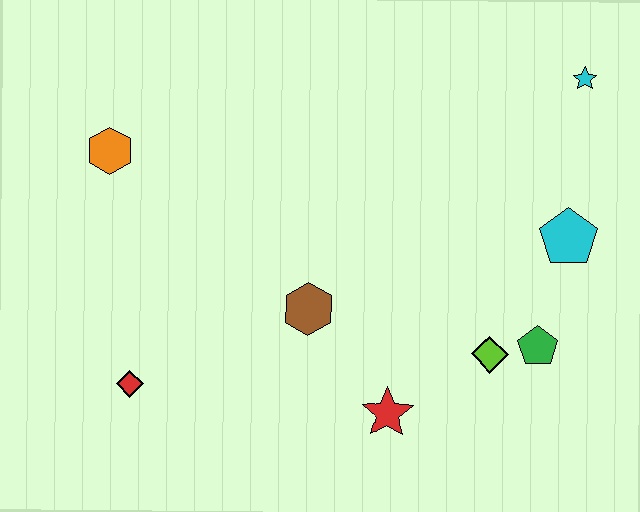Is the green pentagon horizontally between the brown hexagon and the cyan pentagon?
Yes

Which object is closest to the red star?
The lime diamond is closest to the red star.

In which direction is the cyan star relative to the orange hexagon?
The cyan star is to the right of the orange hexagon.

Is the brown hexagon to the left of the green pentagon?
Yes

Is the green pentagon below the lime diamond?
No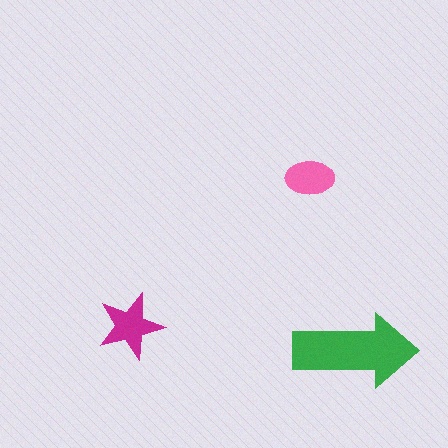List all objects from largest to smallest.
The green arrow, the magenta star, the pink ellipse.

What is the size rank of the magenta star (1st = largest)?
2nd.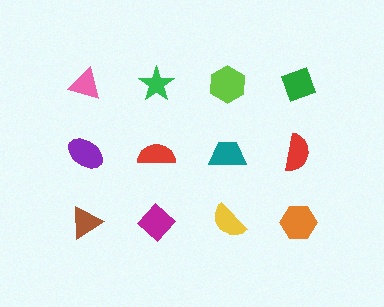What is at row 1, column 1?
A pink triangle.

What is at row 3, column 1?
A brown triangle.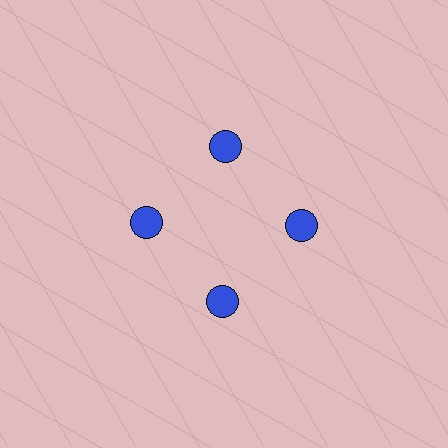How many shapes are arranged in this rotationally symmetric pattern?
There are 4 shapes, arranged in 4 groups of 1.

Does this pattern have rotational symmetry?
Yes, this pattern has 4-fold rotational symmetry. It looks the same after rotating 90 degrees around the center.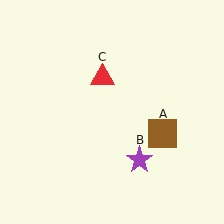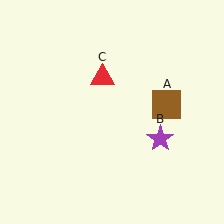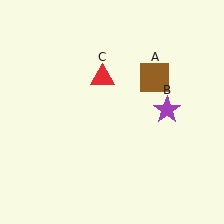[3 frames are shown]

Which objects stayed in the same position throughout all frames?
Red triangle (object C) remained stationary.